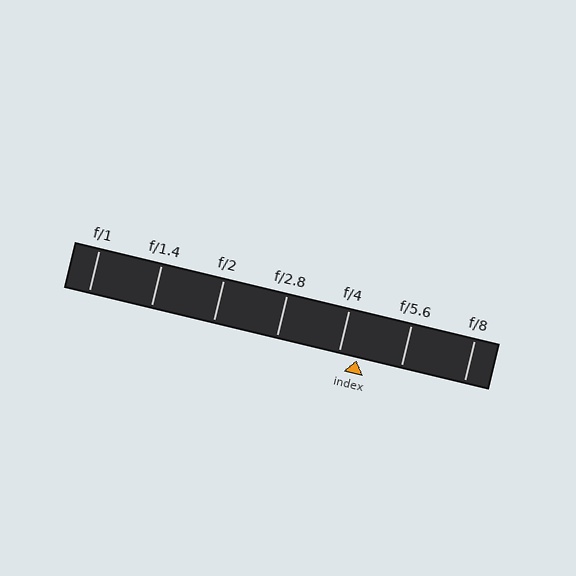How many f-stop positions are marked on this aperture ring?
There are 7 f-stop positions marked.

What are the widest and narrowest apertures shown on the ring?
The widest aperture shown is f/1 and the narrowest is f/8.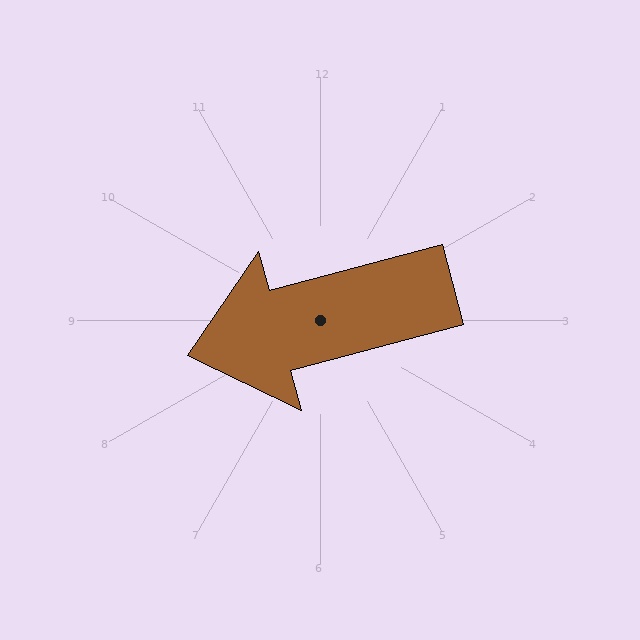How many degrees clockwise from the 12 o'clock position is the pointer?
Approximately 255 degrees.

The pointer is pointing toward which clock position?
Roughly 9 o'clock.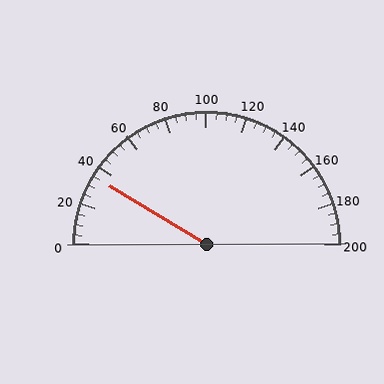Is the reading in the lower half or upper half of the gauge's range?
The reading is in the lower half of the range (0 to 200).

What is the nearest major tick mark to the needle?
The nearest major tick mark is 40.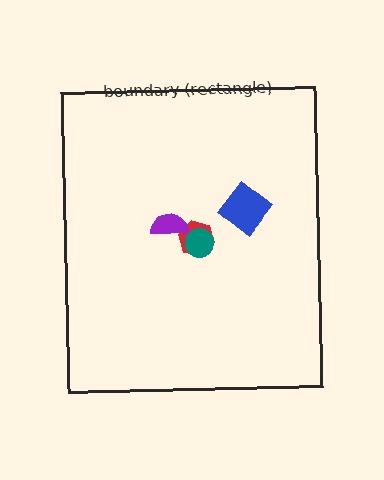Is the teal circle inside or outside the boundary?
Inside.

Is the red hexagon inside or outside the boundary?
Inside.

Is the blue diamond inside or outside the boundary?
Inside.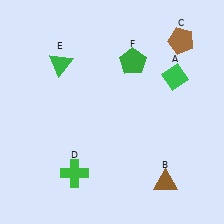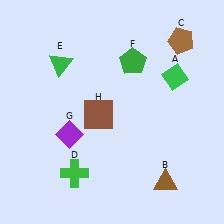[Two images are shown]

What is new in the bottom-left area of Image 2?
A brown square (H) was added in the bottom-left area of Image 2.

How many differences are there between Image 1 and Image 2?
There are 2 differences between the two images.